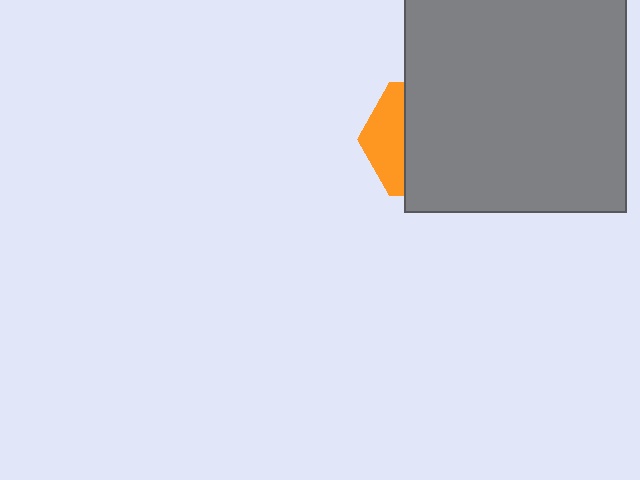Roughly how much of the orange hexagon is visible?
A small part of it is visible (roughly 31%).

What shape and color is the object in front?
The object in front is a gray square.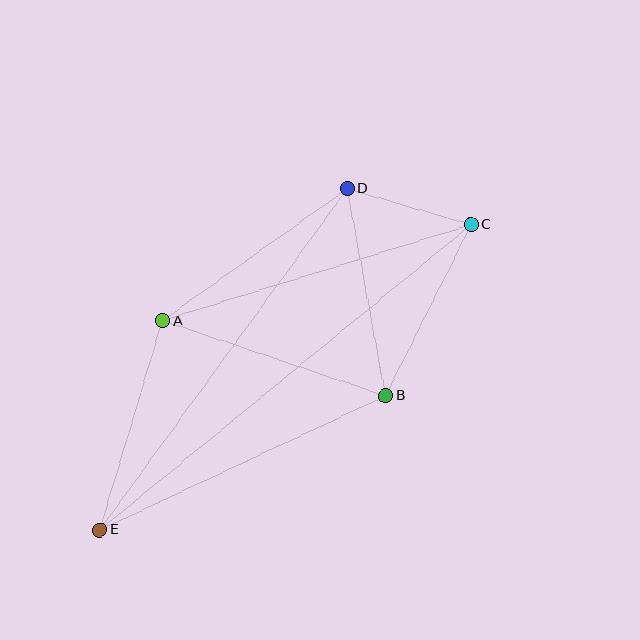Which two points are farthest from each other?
Points C and E are farthest from each other.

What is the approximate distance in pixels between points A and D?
The distance between A and D is approximately 227 pixels.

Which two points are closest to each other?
Points C and D are closest to each other.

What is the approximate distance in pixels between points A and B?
The distance between A and B is approximately 236 pixels.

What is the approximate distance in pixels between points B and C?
The distance between B and C is approximately 191 pixels.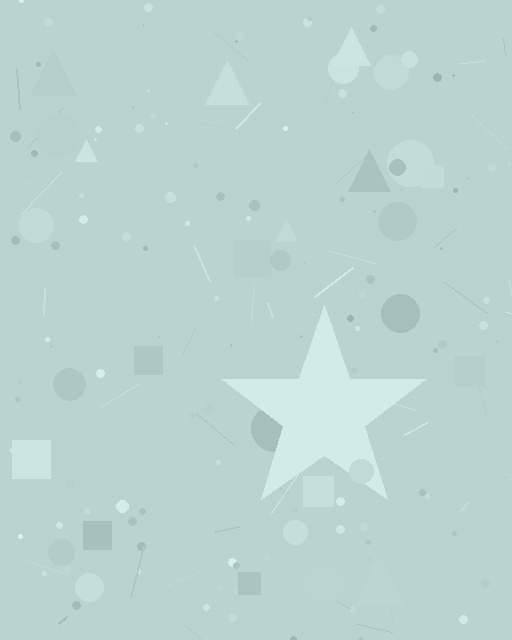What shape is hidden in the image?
A star is hidden in the image.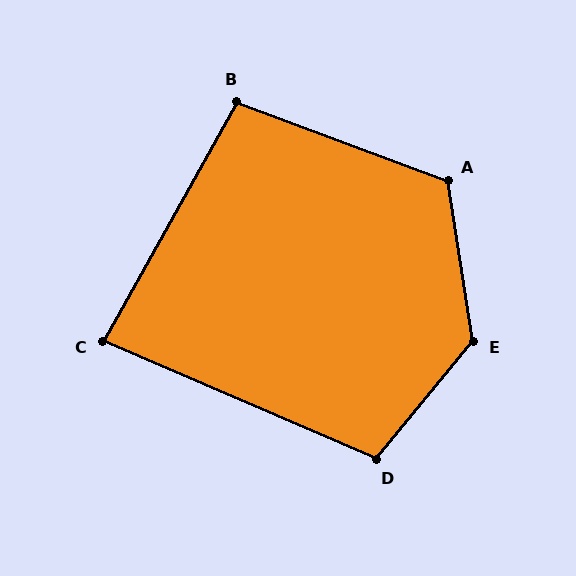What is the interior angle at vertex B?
Approximately 99 degrees (obtuse).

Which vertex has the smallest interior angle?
C, at approximately 84 degrees.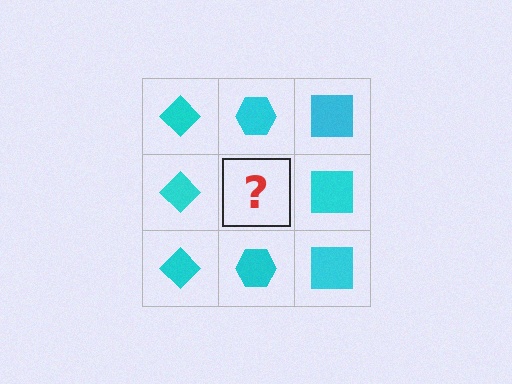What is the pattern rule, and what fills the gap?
The rule is that each column has a consistent shape. The gap should be filled with a cyan hexagon.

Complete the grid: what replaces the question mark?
The question mark should be replaced with a cyan hexagon.